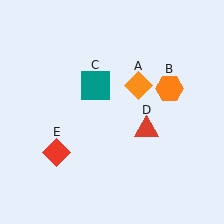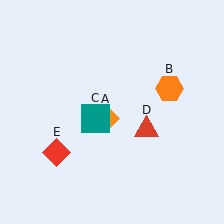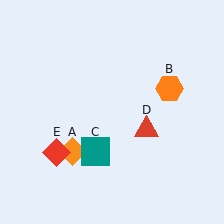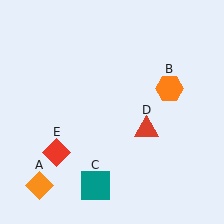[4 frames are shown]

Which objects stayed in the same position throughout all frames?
Orange hexagon (object B) and red triangle (object D) and red diamond (object E) remained stationary.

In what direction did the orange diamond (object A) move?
The orange diamond (object A) moved down and to the left.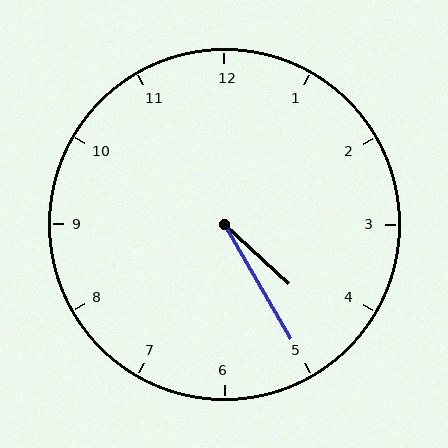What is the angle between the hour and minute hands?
Approximately 18 degrees.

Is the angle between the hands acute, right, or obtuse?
It is acute.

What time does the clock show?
4:25.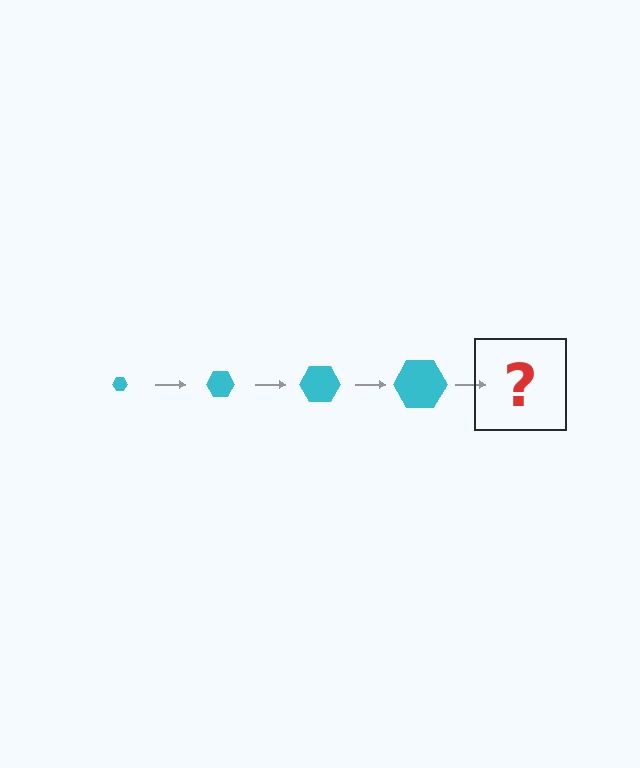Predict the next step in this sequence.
The next step is a cyan hexagon, larger than the previous one.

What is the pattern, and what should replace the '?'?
The pattern is that the hexagon gets progressively larger each step. The '?' should be a cyan hexagon, larger than the previous one.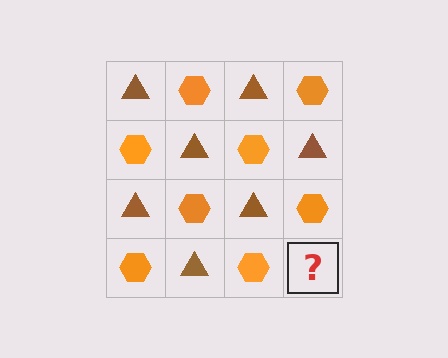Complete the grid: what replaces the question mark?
The question mark should be replaced with a brown triangle.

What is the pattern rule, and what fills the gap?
The rule is that it alternates brown triangle and orange hexagon in a checkerboard pattern. The gap should be filled with a brown triangle.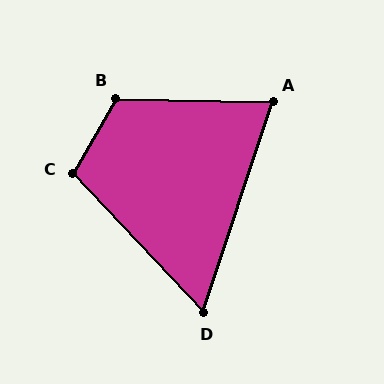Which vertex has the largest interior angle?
B, at approximately 118 degrees.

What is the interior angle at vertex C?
Approximately 107 degrees (obtuse).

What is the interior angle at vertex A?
Approximately 73 degrees (acute).